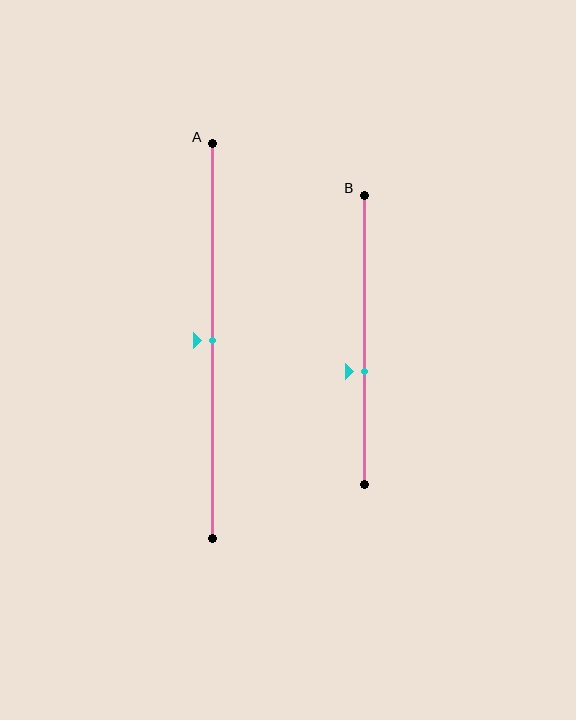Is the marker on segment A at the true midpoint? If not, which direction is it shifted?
Yes, the marker on segment A is at the true midpoint.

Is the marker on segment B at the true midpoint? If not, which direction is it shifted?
No, the marker on segment B is shifted downward by about 11% of the segment length.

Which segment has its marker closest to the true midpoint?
Segment A has its marker closest to the true midpoint.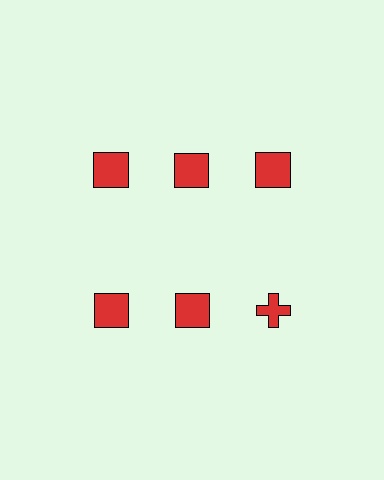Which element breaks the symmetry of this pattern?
The red cross in the second row, center column breaks the symmetry. All other shapes are red squares.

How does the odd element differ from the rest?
It has a different shape: cross instead of square.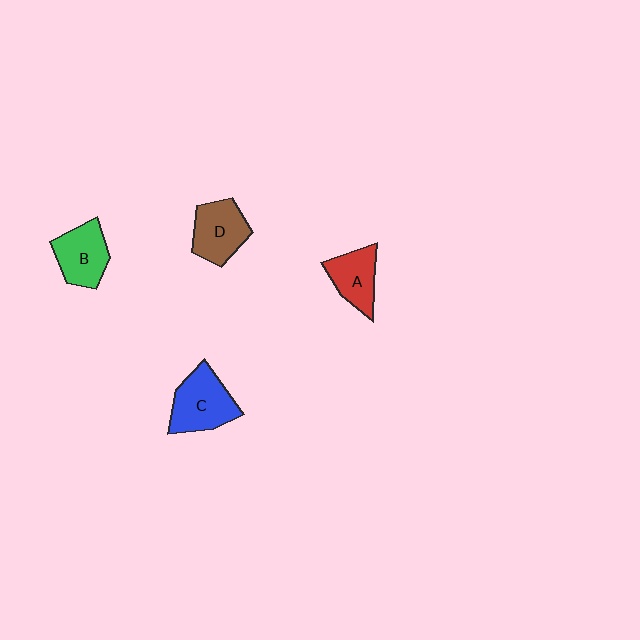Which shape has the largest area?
Shape C (blue).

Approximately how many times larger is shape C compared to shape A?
Approximately 1.3 times.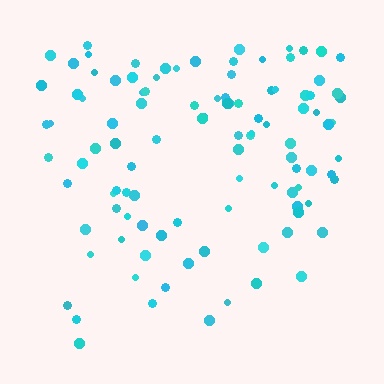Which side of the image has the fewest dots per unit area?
The bottom.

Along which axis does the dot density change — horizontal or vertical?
Vertical.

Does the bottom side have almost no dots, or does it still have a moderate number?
Still a moderate number, just noticeably fewer than the top.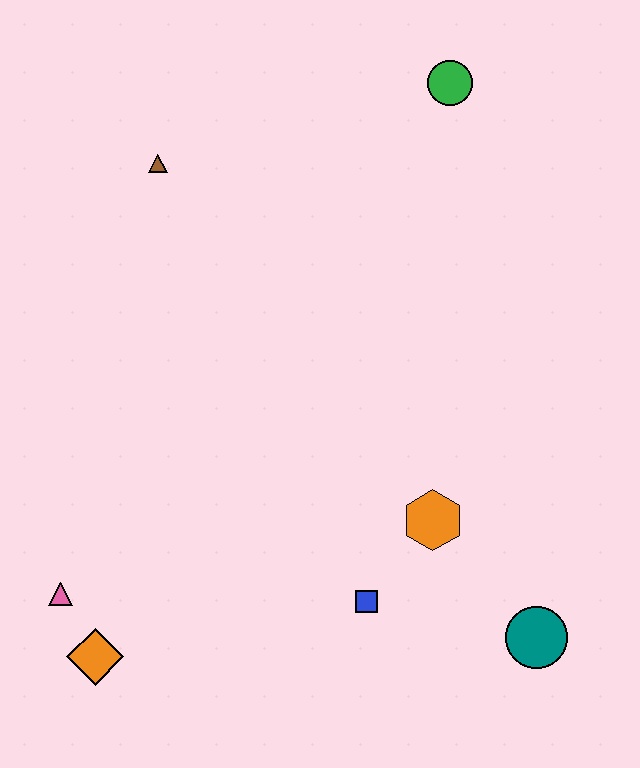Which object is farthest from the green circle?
The orange diamond is farthest from the green circle.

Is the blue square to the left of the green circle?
Yes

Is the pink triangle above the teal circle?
Yes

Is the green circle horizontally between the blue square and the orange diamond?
No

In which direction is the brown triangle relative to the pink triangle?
The brown triangle is above the pink triangle.